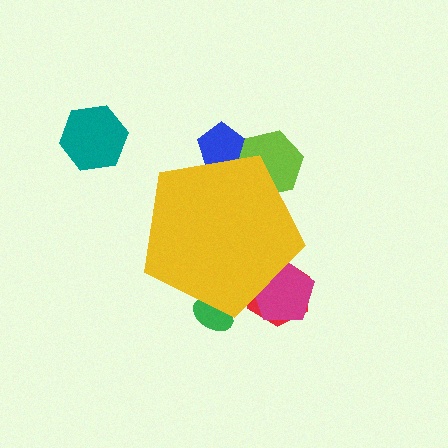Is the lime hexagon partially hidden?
Yes, the lime hexagon is partially hidden behind the yellow pentagon.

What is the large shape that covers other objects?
A yellow pentagon.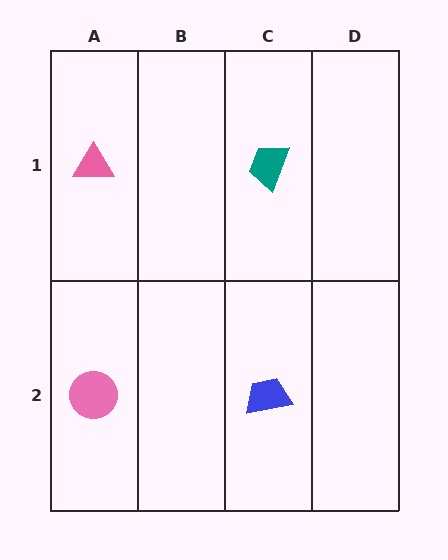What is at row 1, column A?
A pink triangle.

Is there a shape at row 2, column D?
No, that cell is empty.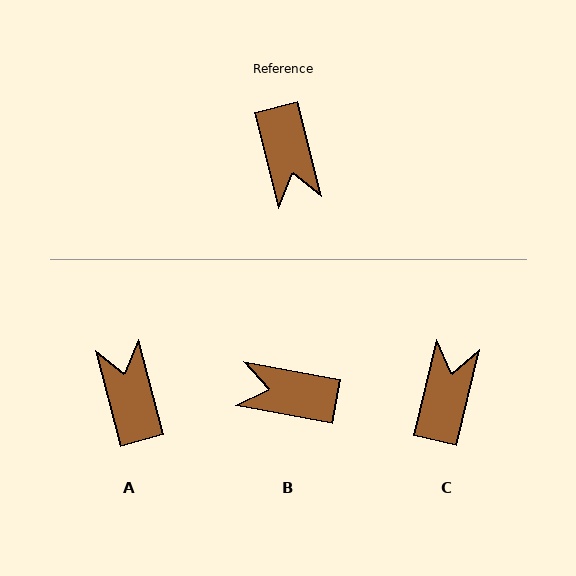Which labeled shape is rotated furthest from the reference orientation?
A, about 180 degrees away.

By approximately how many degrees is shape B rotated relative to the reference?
Approximately 115 degrees clockwise.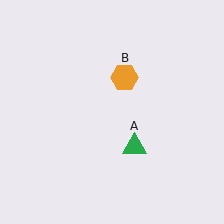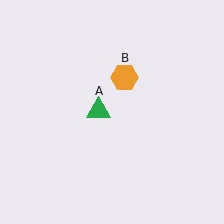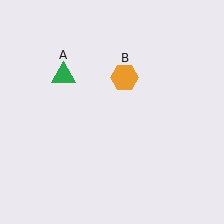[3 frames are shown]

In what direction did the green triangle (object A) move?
The green triangle (object A) moved up and to the left.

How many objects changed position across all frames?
1 object changed position: green triangle (object A).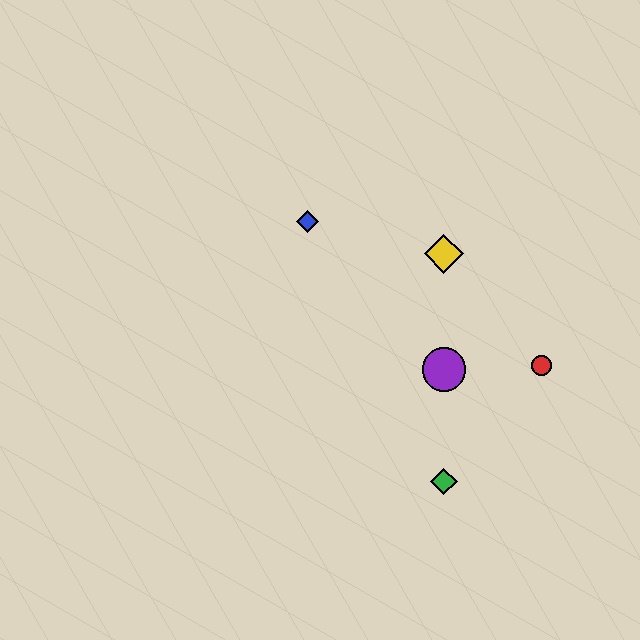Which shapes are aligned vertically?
The green diamond, the yellow diamond, the purple circle are aligned vertically.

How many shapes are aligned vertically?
3 shapes (the green diamond, the yellow diamond, the purple circle) are aligned vertically.